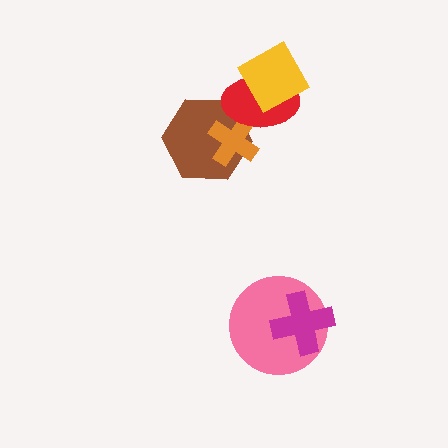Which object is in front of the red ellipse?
The yellow diamond is in front of the red ellipse.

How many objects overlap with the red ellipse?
3 objects overlap with the red ellipse.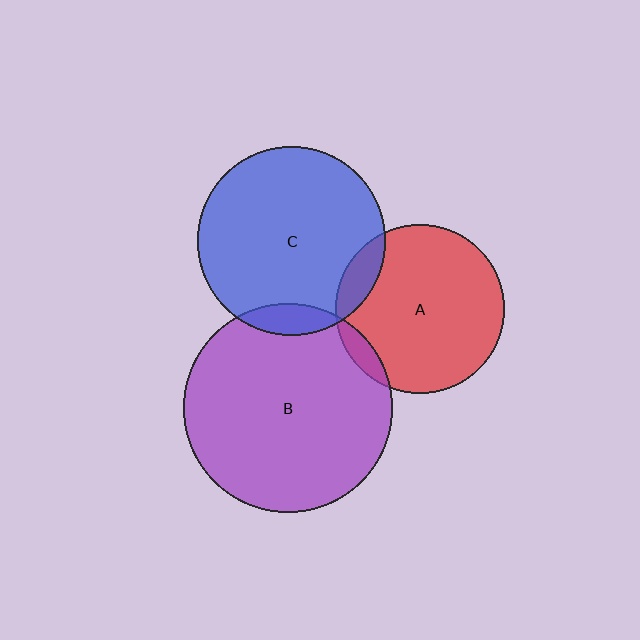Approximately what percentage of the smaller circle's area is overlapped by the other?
Approximately 5%.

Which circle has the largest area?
Circle B (purple).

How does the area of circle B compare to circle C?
Approximately 1.2 times.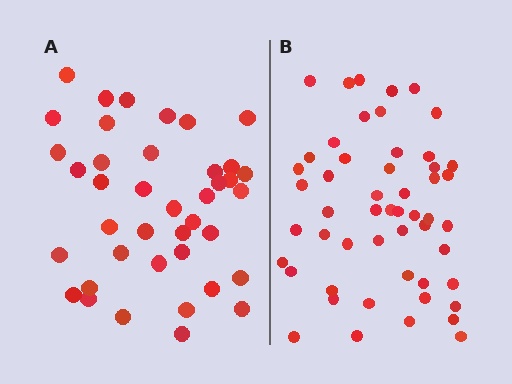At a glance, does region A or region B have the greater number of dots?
Region B (the right region) has more dots.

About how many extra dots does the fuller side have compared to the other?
Region B has roughly 12 or so more dots than region A.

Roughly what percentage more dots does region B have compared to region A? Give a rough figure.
About 30% more.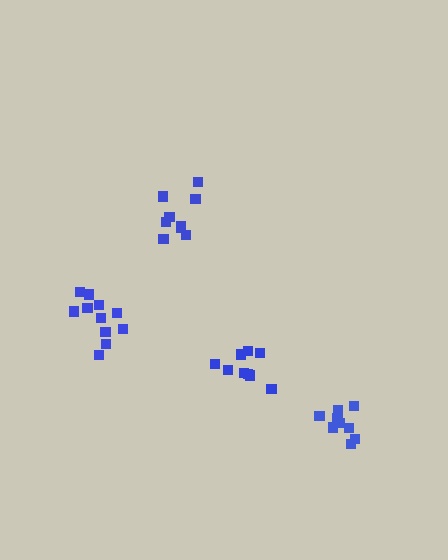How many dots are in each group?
Group 1: 9 dots, Group 2: 9 dots, Group 3: 9 dots, Group 4: 11 dots (38 total).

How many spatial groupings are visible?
There are 4 spatial groupings.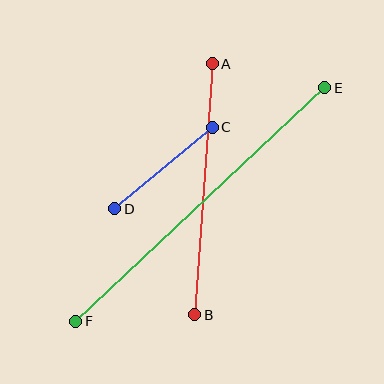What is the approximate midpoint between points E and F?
The midpoint is at approximately (200, 205) pixels.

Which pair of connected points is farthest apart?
Points E and F are farthest apart.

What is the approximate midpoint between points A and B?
The midpoint is at approximately (203, 189) pixels.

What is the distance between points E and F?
The distance is approximately 342 pixels.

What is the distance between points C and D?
The distance is approximately 127 pixels.